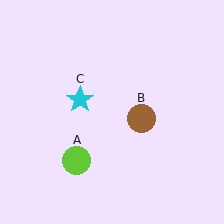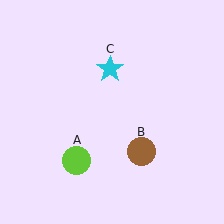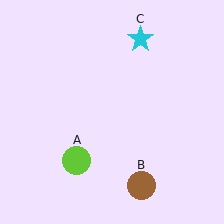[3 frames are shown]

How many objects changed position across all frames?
2 objects changed position: brown circle (object B), cyan star (object C).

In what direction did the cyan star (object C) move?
The cyan star (object C) moved up and to the right.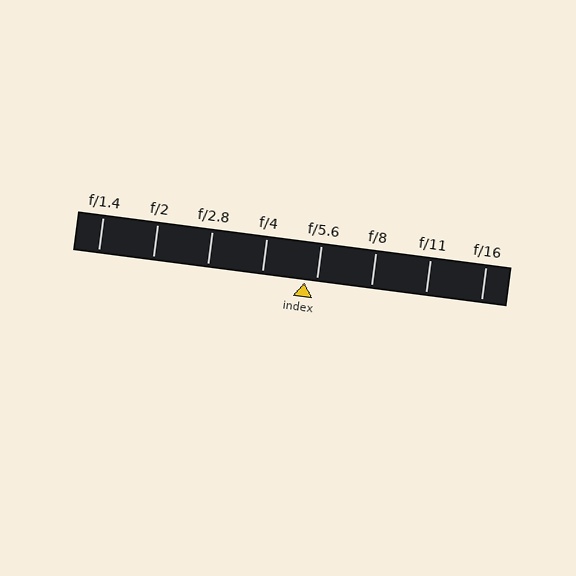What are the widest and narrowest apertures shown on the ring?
The widest aperture shown is f/1.4 and the narrowest is f/16.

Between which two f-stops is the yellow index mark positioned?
The index mark is between f/4 and f/5.6.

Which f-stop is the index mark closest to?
The index mark is closest to f/5.6.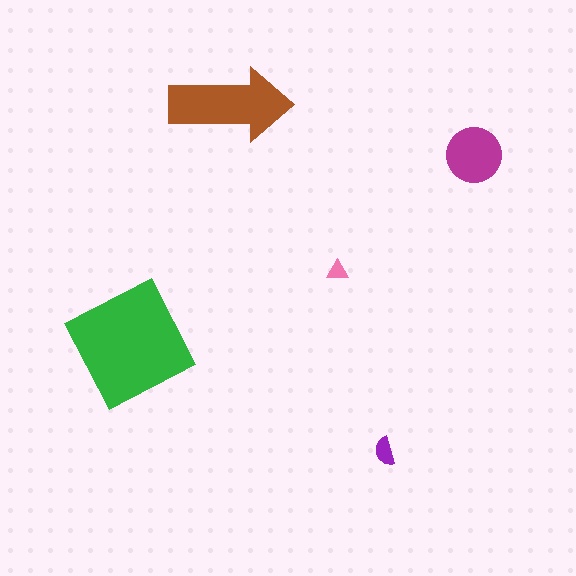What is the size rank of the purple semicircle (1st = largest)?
4th.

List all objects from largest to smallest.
The green square, the brown arrow, the magenta circle, the purple semicircle, the pink triangle.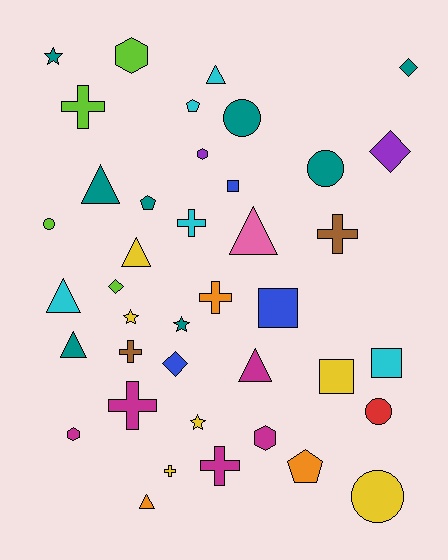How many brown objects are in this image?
There are 2 brown objects.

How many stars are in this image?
There are 4 stars.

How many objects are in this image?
There are 40 objects.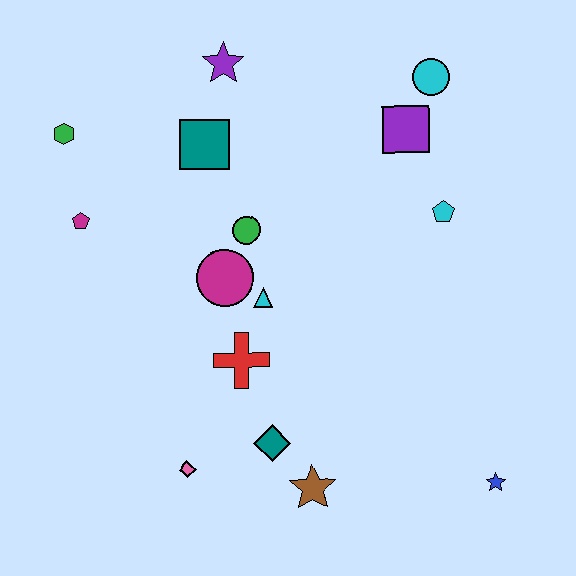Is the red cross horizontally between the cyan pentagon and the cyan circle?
No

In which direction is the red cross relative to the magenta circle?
The red cross is below the magenta circle.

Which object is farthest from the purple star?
The blue star is farthest from the purple star.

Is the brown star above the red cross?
No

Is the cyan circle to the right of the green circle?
Yes